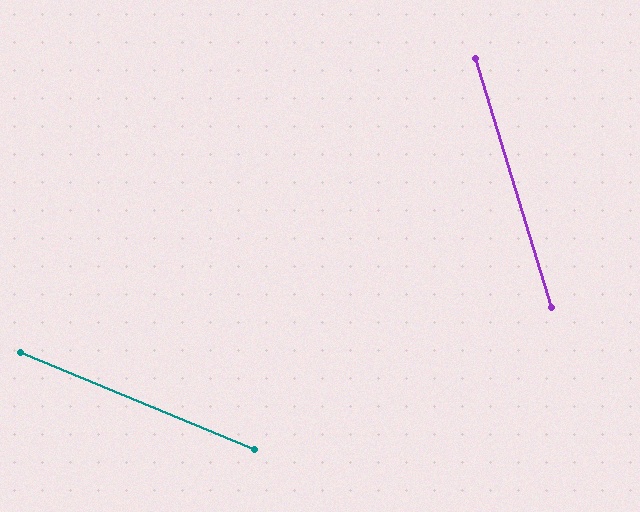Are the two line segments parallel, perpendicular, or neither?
Neither parallel nor perpendicular — they differ by about 50°.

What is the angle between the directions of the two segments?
Approximately 50 degrees.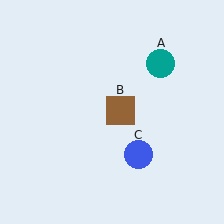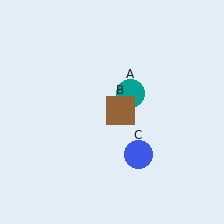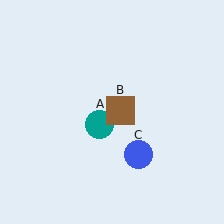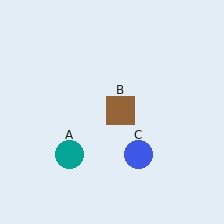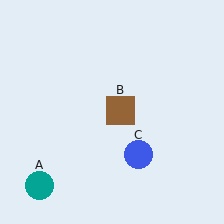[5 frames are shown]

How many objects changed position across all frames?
1 object changed position: teal circle (object A).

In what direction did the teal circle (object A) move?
The teal circle (object A) moved down and to the left.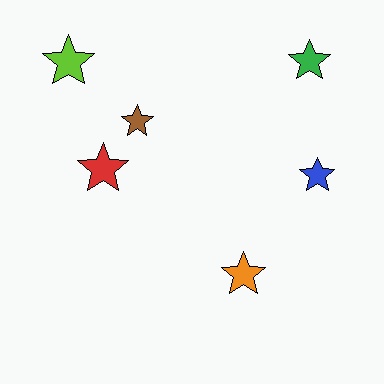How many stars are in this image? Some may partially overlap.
There are 6 stars.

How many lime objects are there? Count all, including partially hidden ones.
There is 1 lime object.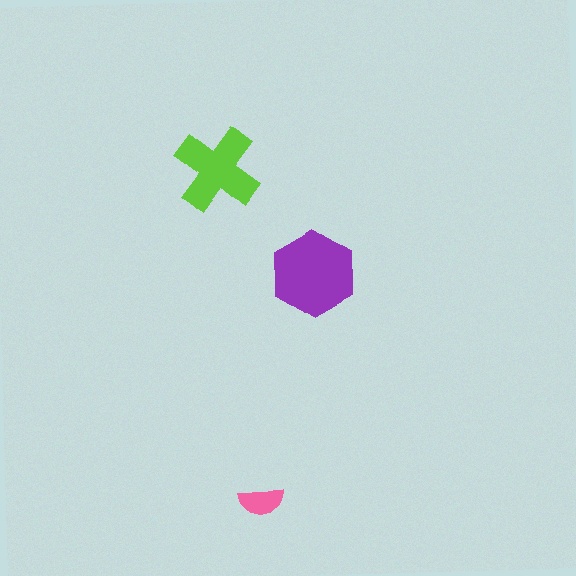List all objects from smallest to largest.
The pink semicircle, the lime cross, the purple hexagon.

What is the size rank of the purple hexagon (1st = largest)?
1st.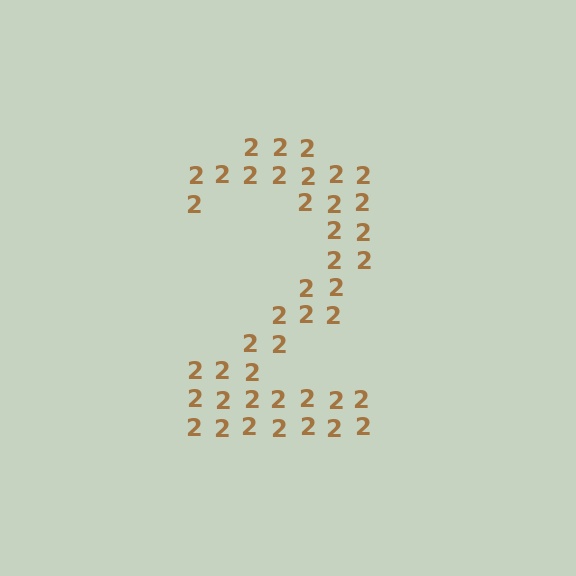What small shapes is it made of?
It is made of small digit 2's.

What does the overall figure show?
The overall figure shows the digit 2.